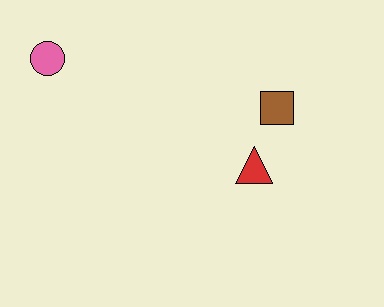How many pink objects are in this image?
There is 1 pink object.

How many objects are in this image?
There are 3 objects.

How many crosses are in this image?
There are no crosses.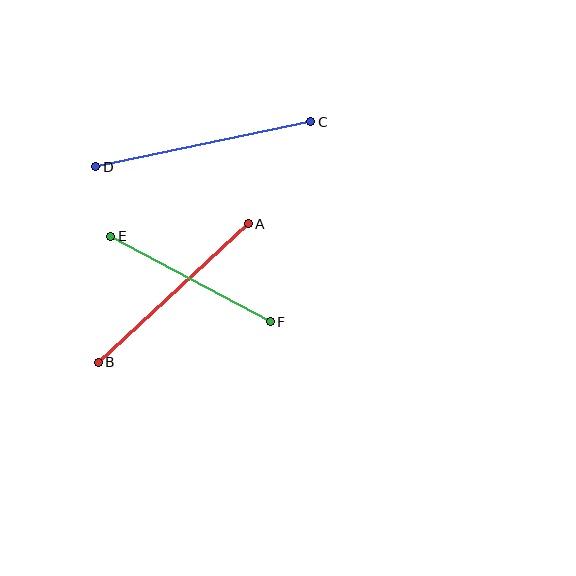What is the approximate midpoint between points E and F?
The midpoint is at approximately (190, 279) pixels.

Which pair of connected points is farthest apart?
Points C and D are farthest apart.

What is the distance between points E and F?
The distance is approximately 181 pixels.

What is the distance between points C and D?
The distance is approximately 220 pixels.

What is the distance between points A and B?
The distance is approximately 204 pixels.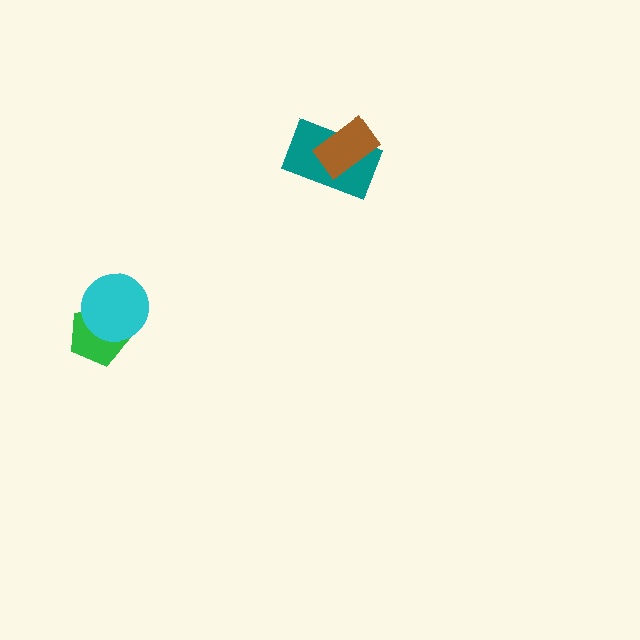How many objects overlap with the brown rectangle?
1 object overlaps with the brown rectangle.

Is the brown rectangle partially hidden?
No, no other shape covers it.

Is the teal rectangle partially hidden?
Yes, it is partially covered by another shape.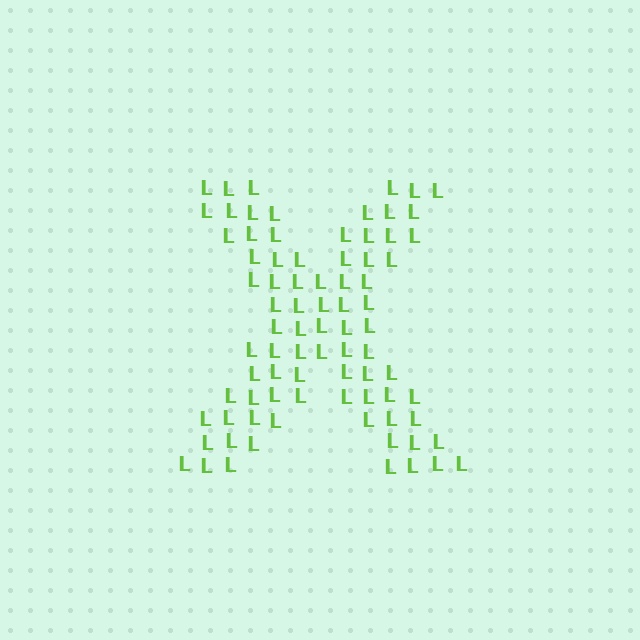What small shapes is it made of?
It is made of small letter L's.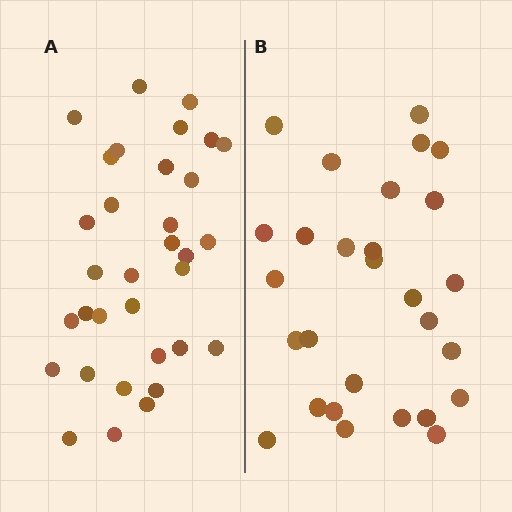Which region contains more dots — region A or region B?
Region A (the left region) has more dots.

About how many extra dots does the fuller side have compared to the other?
Region A has about 5 more dots than region B.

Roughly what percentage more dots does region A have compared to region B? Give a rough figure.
About 20% more.